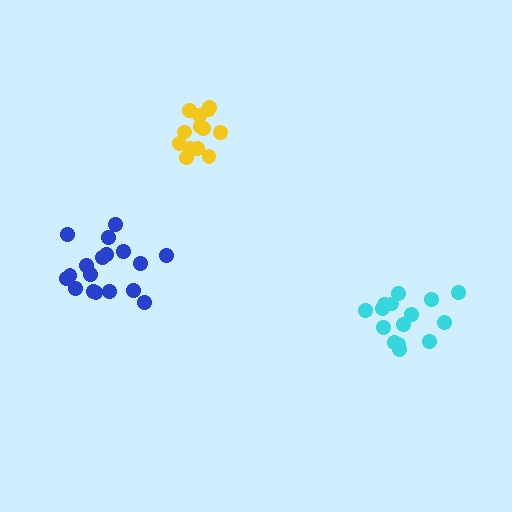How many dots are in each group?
Group 1: 15 dots, Group 2: 13 dots, Group 3: 18 dots (46 total).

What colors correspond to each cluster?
The clusters are colored: cyan, yellow, blue.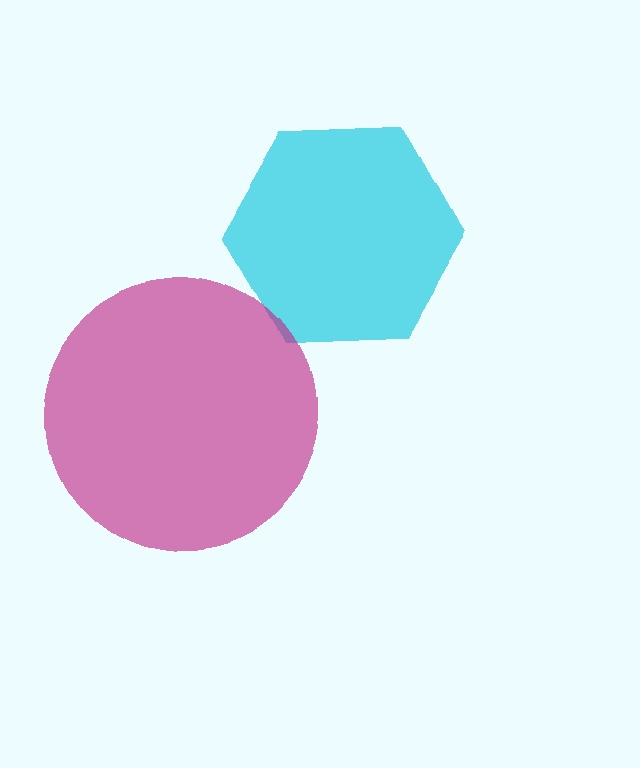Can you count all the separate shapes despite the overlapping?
Yes, there are 2 separate shapes.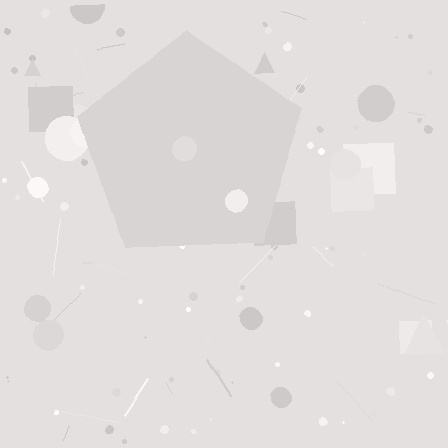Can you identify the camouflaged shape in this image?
The camouflaged shape is a pentagon.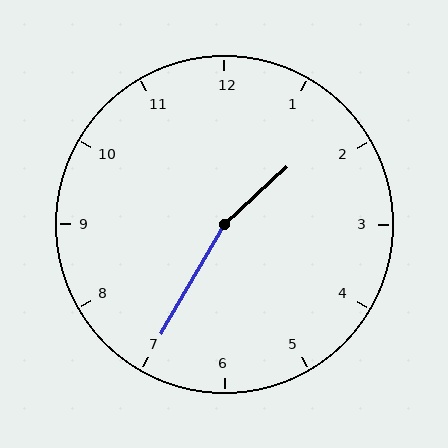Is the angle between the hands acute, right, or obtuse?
It is obtuse.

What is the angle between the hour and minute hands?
Approximately 162 degrees.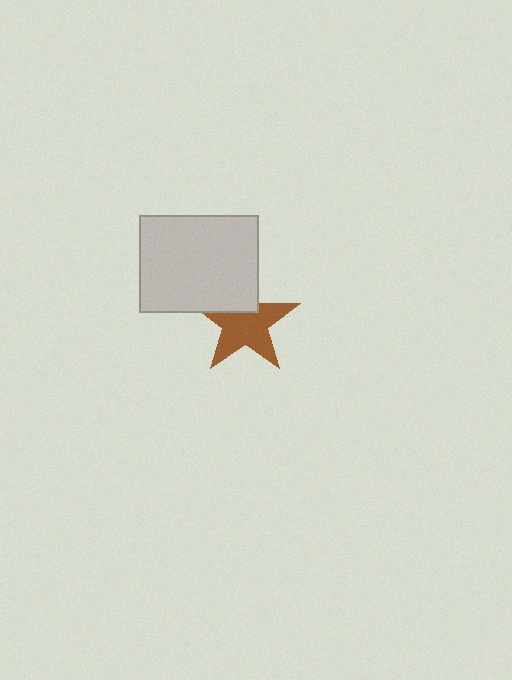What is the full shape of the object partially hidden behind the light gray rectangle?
The partially hidden object is a brown star.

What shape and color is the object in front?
The object in front is a light gray rectangle.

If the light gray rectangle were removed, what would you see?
You would see the complete brown star.